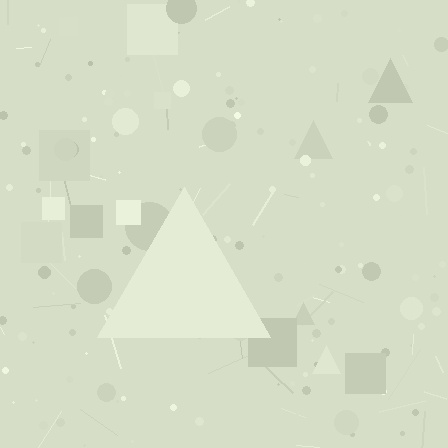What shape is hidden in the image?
A triangle is hidden in the image.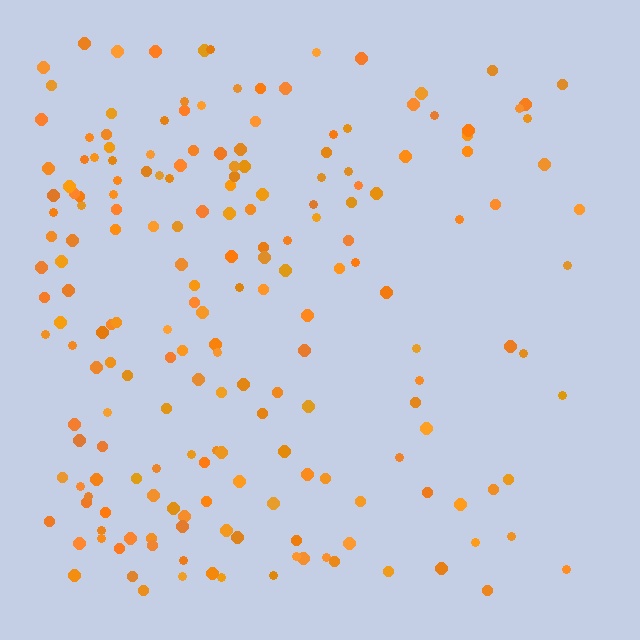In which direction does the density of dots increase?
From right to left, with the left side densest.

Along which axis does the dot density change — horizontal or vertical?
Horizontal.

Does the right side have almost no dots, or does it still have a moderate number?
Still a moderate number, just noticeably fewer than the left.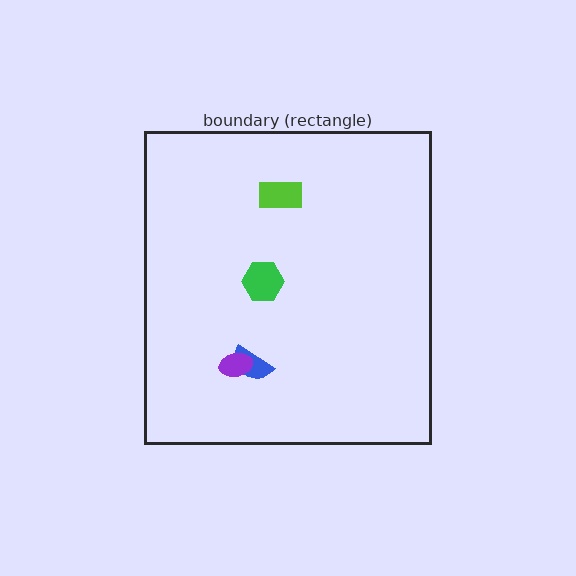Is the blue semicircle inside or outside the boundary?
Inside.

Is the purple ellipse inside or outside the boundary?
Inside.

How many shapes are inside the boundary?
4 inside, 0 outside.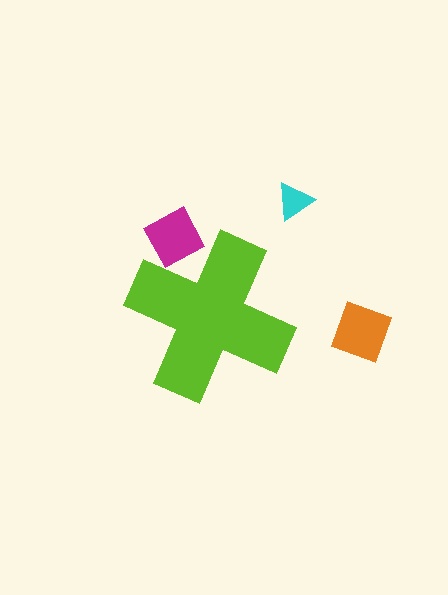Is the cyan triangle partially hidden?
No, the cyan triangle is fully visible.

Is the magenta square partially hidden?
Yes, the magenta square is partially hidden behind the lime cross.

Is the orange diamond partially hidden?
No, the orange diamond is fully visible.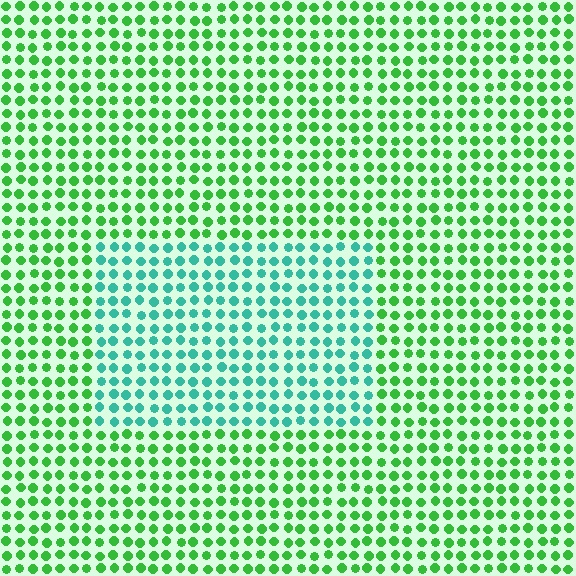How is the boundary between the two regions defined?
The boundary is defined purely by a slight shift in hue (about 46 degrees). Spacing, size, and orientation are identical on both sides.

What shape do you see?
I see a rectangle.